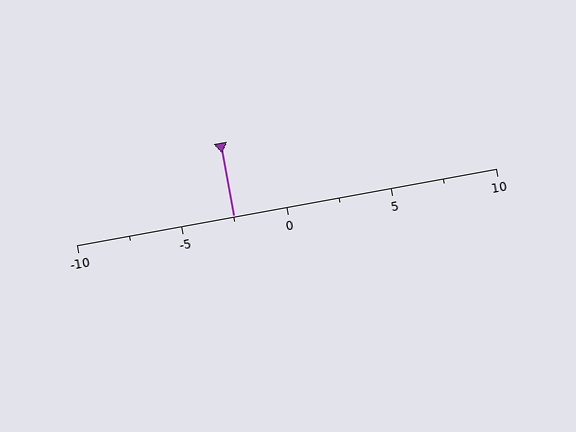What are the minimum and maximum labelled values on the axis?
The axis runs from -10 to 10.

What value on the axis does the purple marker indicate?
The marker indicates approximately -2.5.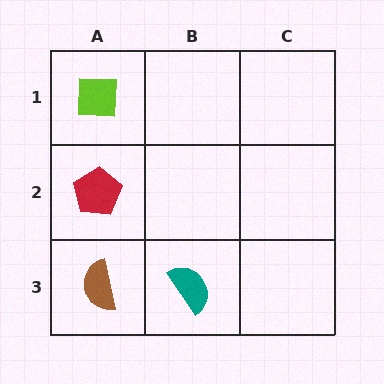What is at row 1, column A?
A lime square.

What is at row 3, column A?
A brown semicircle.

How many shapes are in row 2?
1 shape.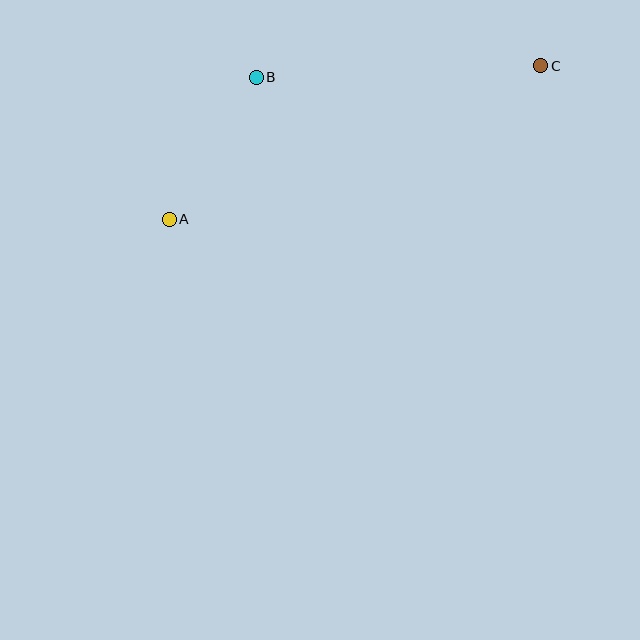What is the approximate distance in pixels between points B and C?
The distance between B and C is approximately 285 pixels.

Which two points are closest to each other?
Points A and B are closest to each other.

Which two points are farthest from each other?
Points A and C are farthest from each other.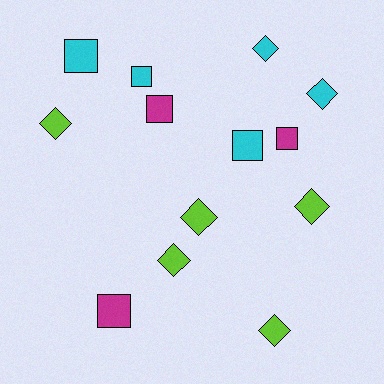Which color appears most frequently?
Lime, with 5 objects.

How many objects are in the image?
There are 13 objects.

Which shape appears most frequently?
Diamond, with 7 objects.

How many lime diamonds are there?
There are 5 lime diamonds.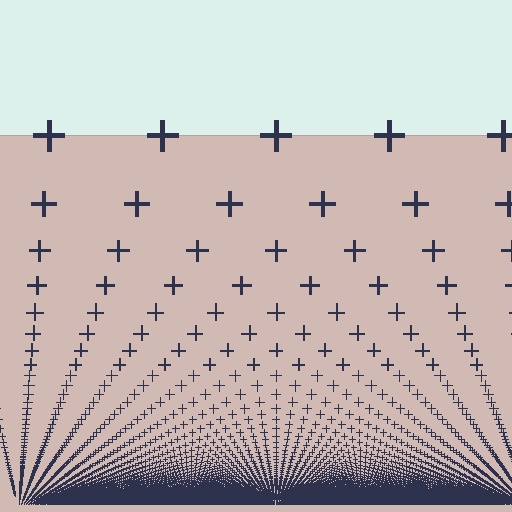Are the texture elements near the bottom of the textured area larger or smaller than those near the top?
Smaller. The gradient is inverted — elements near the bottom are smaller and denser.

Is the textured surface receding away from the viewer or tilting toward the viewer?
The surface appears to tilt toward the viewer. Texture elements get larger and sparser toward the top.